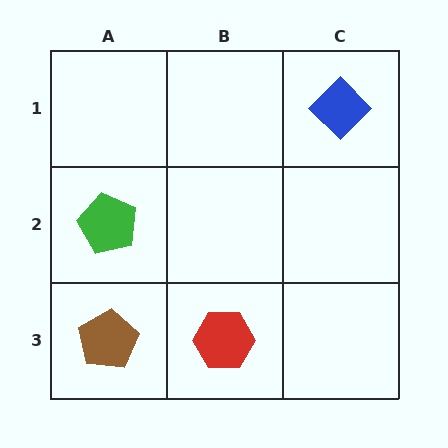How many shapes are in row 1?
1 shape.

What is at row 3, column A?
A brown pentagon.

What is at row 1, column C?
A blue diamond.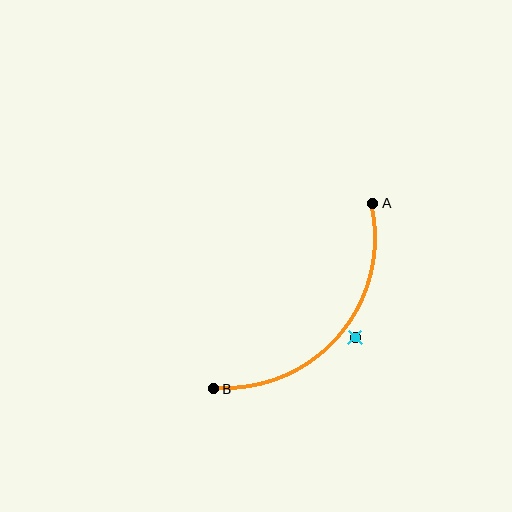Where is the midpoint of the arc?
The arc midpoint is the point on the curve farthest from the straight line joining A and B. It sits below and to the right of that line.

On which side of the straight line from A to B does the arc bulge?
The arc bulges below and to the right of the straight line connecting A and B.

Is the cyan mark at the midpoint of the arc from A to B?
No — the cyan mark does not lie on the arc at all. It sits slightly outside the curve.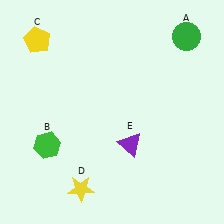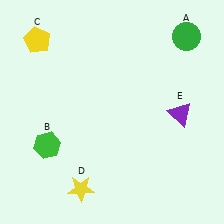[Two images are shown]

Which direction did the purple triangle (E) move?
The purple triangle (E) moved right.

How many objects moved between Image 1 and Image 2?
1 object moved between the two images.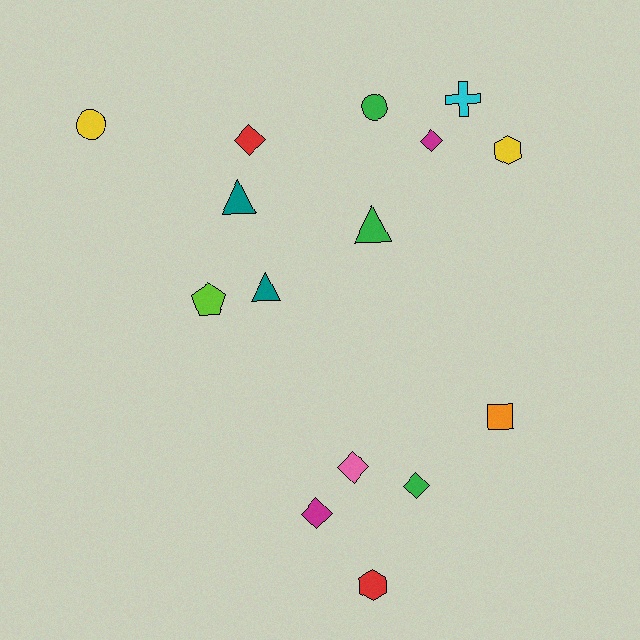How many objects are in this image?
There are 15 objects.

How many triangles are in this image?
There are 3 triangles.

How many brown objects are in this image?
There are no brown objects.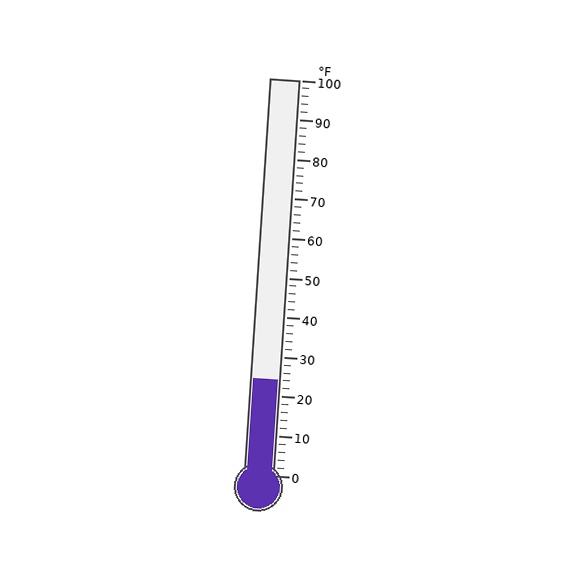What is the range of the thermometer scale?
The thermometer scale ranges from 0°F to 100°F.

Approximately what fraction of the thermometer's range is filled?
The thermometer is filled to approximately 25% of its range.